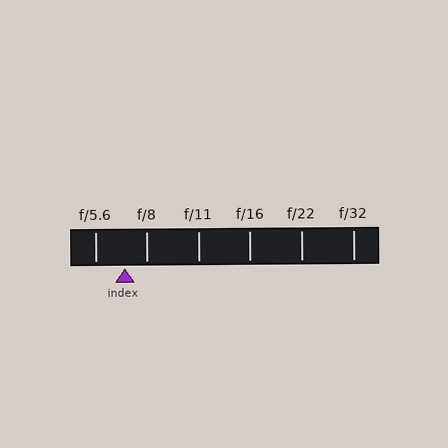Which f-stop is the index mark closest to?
The index mark is closest to f/8.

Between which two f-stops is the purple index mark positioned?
The index mark is between f/5.6 and f/8.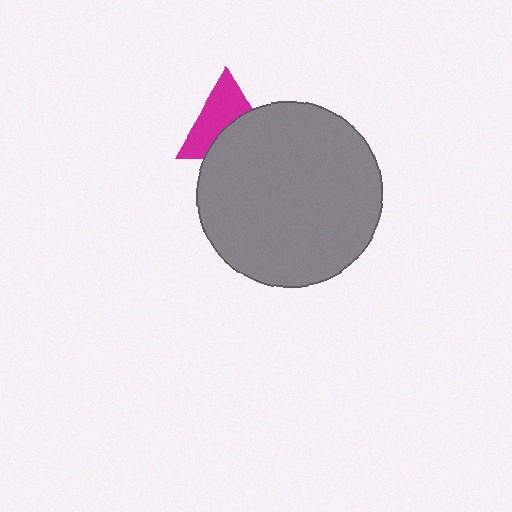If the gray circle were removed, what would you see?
You would see the complete magenta triangle.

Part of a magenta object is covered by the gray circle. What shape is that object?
It is a triangle.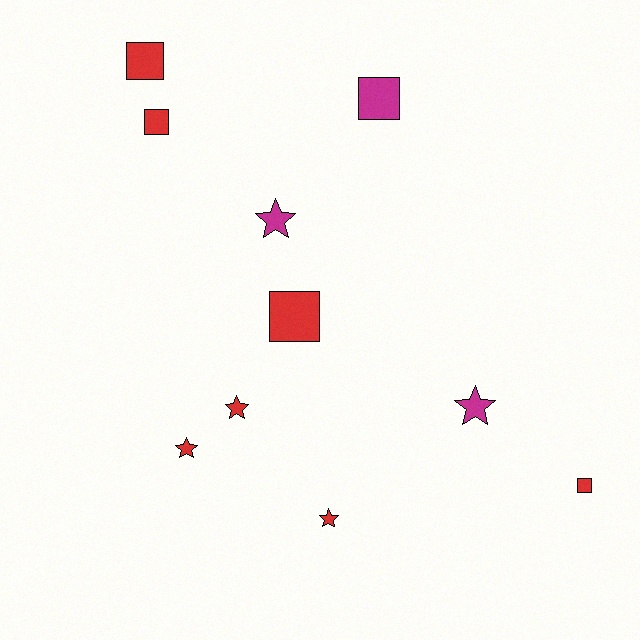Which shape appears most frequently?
Square, with 5 objects.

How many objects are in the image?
There are 10 objects.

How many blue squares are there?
There are no blue squares.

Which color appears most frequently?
Red, with 7 objects.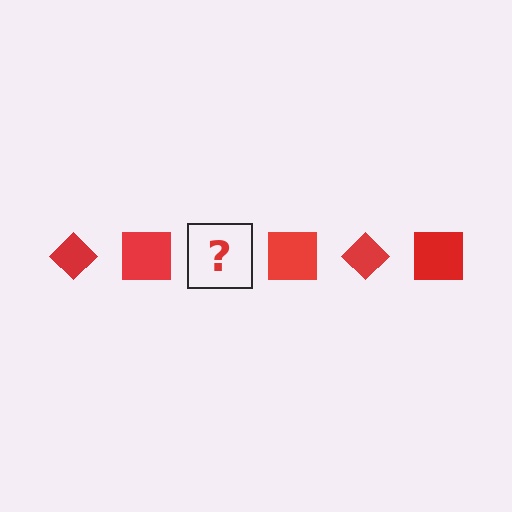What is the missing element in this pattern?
The missing element is a red diamond.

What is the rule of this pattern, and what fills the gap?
The rule is that the pattern cycles through diamond, square shapes in red. The gap should be filled with a red diamond.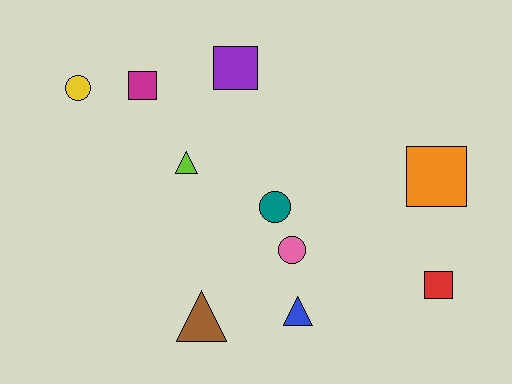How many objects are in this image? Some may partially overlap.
There are 10 objects.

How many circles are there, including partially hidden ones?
There are 3 circles.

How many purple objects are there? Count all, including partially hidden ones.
There is 1 purple object.